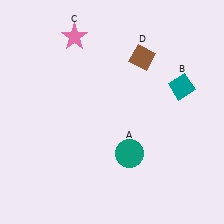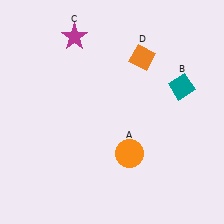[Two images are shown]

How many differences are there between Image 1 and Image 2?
There are 3 differences between the two images.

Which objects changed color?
A changed from teal to orange. C changed from pink to magenta. D changed from brown to orange.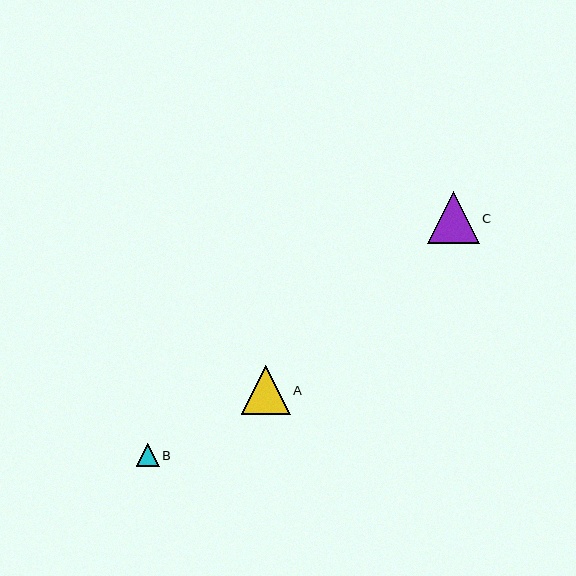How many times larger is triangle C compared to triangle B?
Triangle C is approximately 2.3 times the size of triangle B.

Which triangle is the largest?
Triangle C is the largest with a size of approximately 52 pixels.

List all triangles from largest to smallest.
From largest to smallest: C, A, B.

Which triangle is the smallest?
Triangle B is the smallest with a size of approximately 23 pixels.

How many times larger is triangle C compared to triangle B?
Triangle C is approximately 2.3 times the size of triangle B.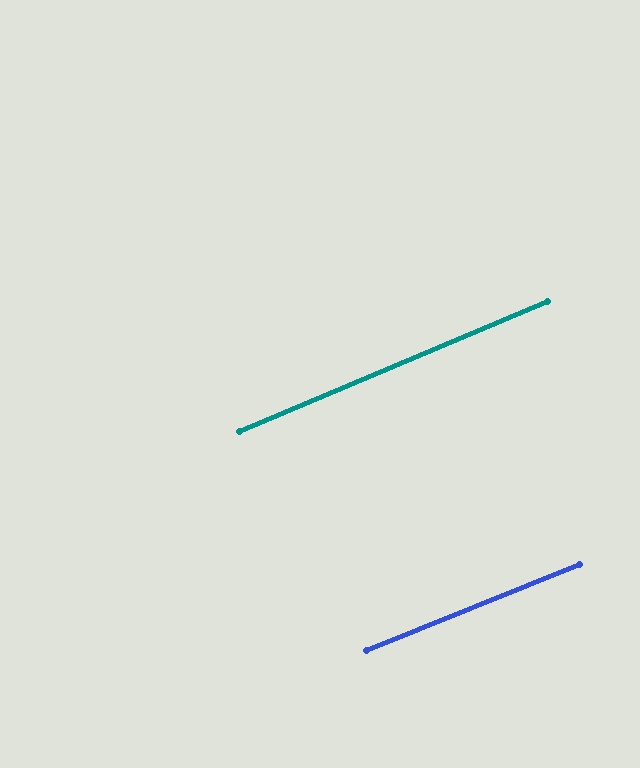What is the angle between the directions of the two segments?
Approximately 1 degree.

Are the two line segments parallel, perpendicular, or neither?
Parallel — their directions differ by only 0.8°.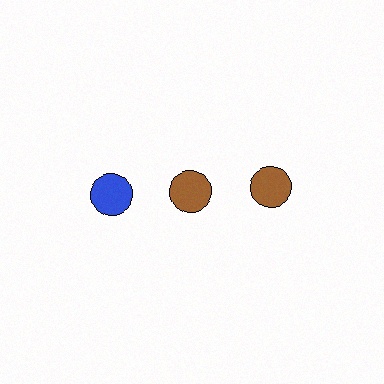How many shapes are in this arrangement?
There are 3 shapes arranged in a grid pattern.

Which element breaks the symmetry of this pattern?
The blue circle in the top row, leftmost column breaks the symmetry. All other shapes are brown circles.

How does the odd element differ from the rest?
It has a different color: blue instead of brown.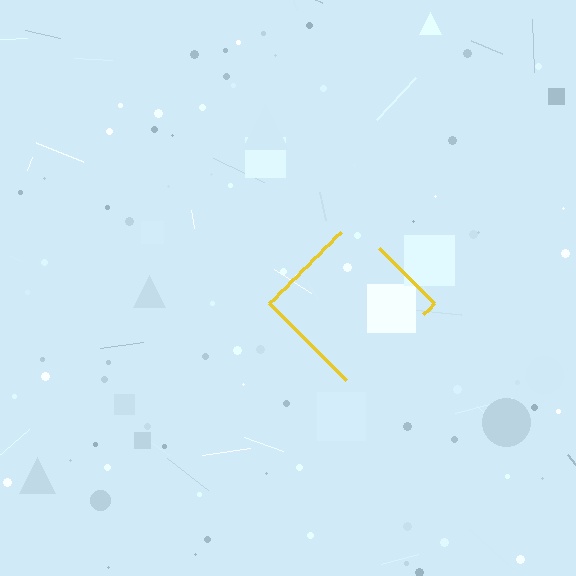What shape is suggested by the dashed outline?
The dashed outline suggests a diamond.